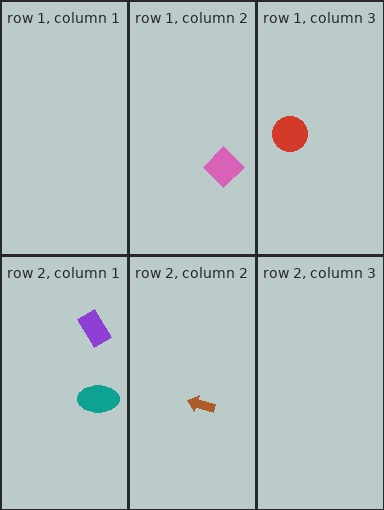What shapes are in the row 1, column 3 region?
The red circle.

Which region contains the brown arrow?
The row 2, column 2 region.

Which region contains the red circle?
The row 1, column 3 region.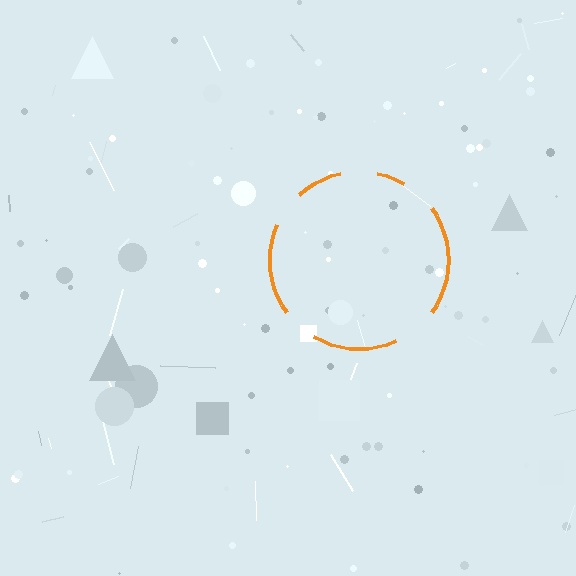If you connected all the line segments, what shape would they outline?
They would outline a circle.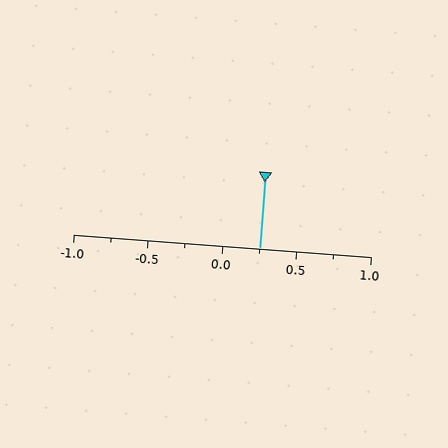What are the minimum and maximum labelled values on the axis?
The axis runs from -1.0 to 1.0.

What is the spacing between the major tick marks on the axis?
The major ticks are spaced 0.5 apart.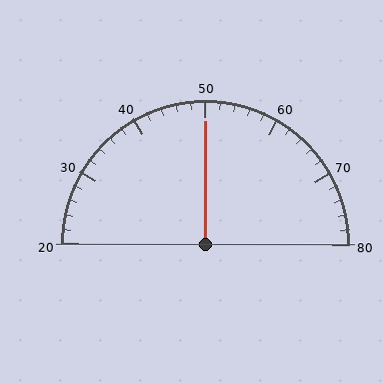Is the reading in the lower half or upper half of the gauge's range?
The reading is in the upper half of the range (20 to 80).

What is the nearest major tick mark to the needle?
The nearest major tick mark is 50.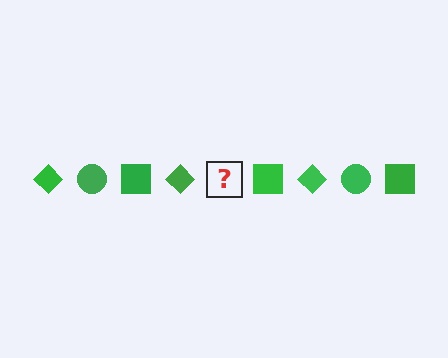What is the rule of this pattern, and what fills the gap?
The rule is that the pattern cycles through diamond, circle, square shapes in green. The gap should be filled with a green circle.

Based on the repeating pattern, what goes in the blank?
The blank should be a green circle.